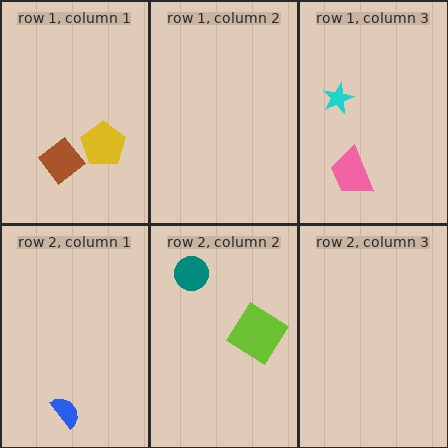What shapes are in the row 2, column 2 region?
The lime diamond, the teal circle.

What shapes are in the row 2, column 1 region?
The blue semicircle.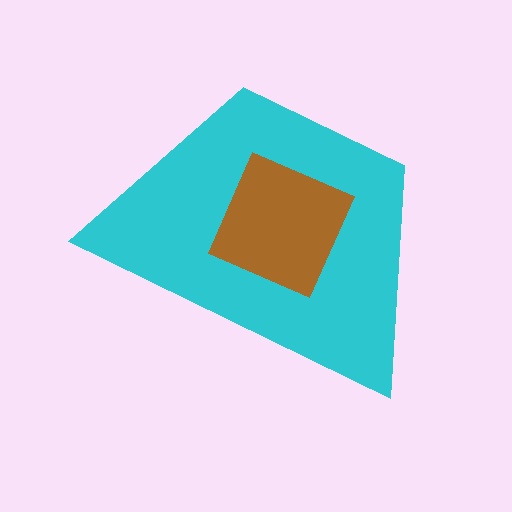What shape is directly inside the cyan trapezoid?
The brown diamond.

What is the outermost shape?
The cyan trapezoid.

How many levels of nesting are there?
2.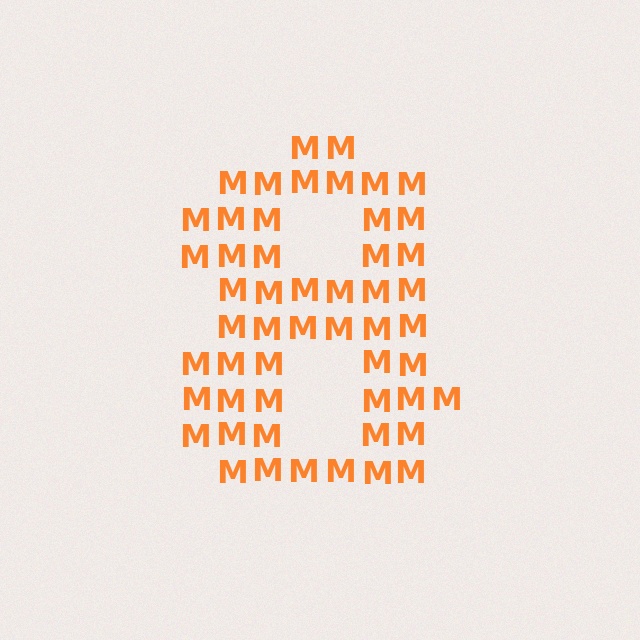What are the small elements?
The small elements are letter M's.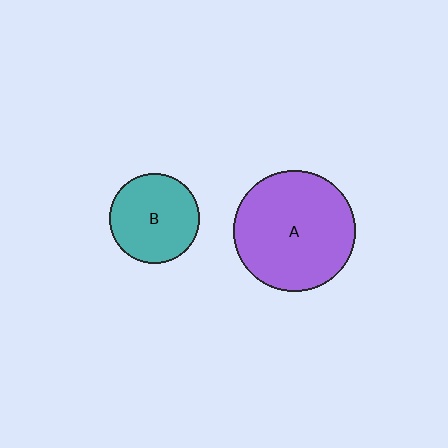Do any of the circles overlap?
No, none of the circles overlap.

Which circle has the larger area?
Circle A (purple).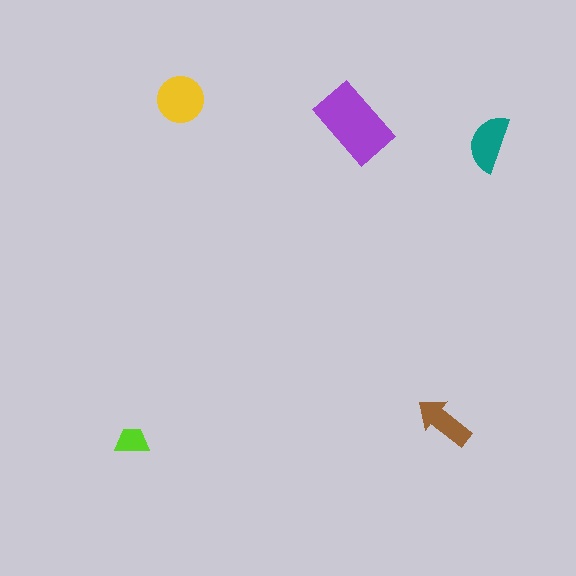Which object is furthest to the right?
The teal semicircle is rightmost.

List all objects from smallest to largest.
The lime trapezoid, the brown arrow, the teal semicircle, the yellow circle, the purple rectangle.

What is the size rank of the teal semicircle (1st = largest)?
3rd.